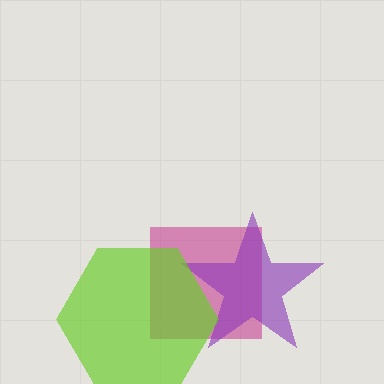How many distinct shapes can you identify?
There are 3 distinct shapes: a magenta square, a purple star, a lime hexagon.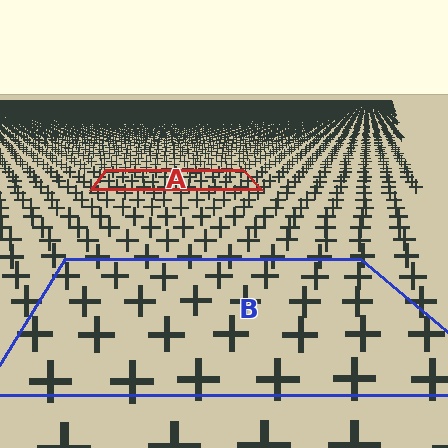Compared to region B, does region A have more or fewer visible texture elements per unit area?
Region A has more texture elements per unit area — they are packed more densely because it is farther away.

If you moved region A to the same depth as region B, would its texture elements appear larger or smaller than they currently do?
They would appear larger. At a closer depth, the same texture elements are projected at a bigger on-screen size.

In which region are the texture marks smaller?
The texture marks are smaller in region A, because it is farther away.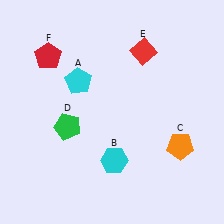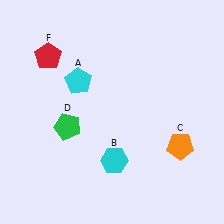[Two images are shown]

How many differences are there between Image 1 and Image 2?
There is 1 difference between the two images.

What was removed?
The red diamond (E) was removed in Image 2.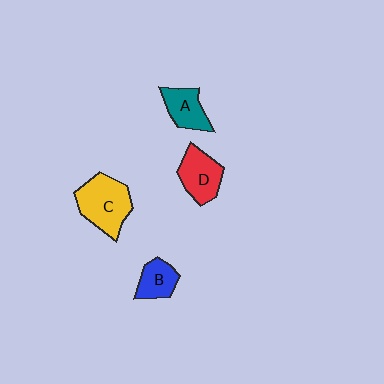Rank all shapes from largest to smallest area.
From largest to smallest: C (yellow), D (red), A (teal), B (blue).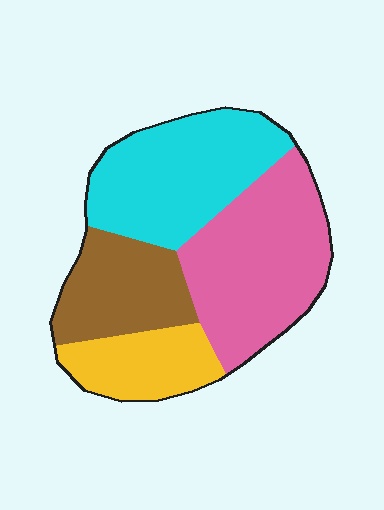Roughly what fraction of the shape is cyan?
Cyan takes up about one third (1/3) of the shape.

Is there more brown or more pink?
Pink.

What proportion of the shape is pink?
Pink takes up about one third (1/3) of the shape.